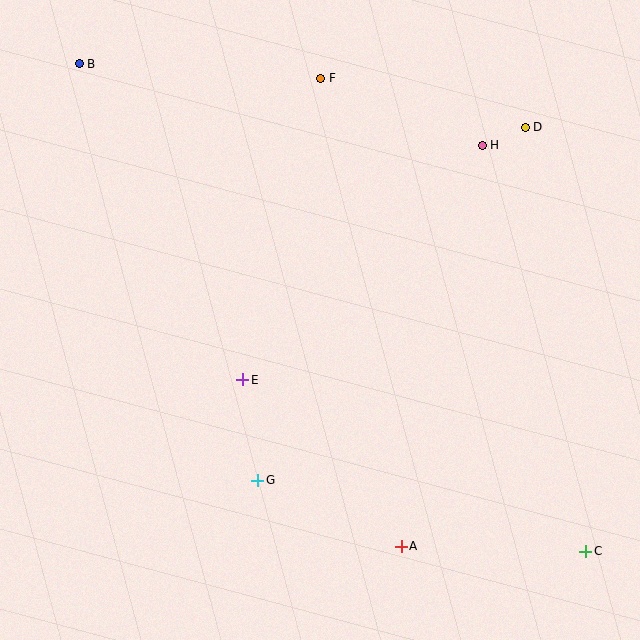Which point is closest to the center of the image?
Point E at (243, 380) is closest to the center.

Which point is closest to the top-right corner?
Point D is closest to the top-right corner.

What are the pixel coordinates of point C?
Point C is at (586, 551).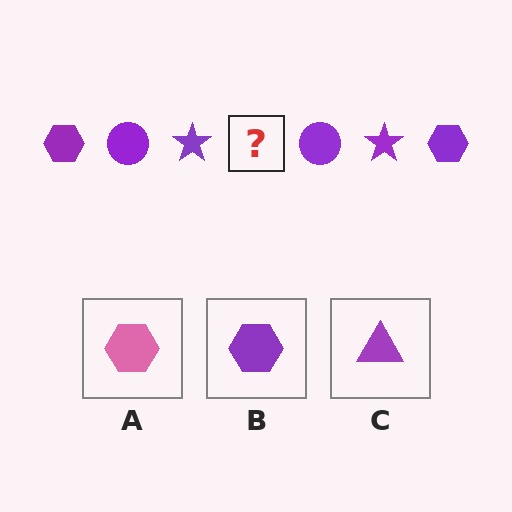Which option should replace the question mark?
Option B.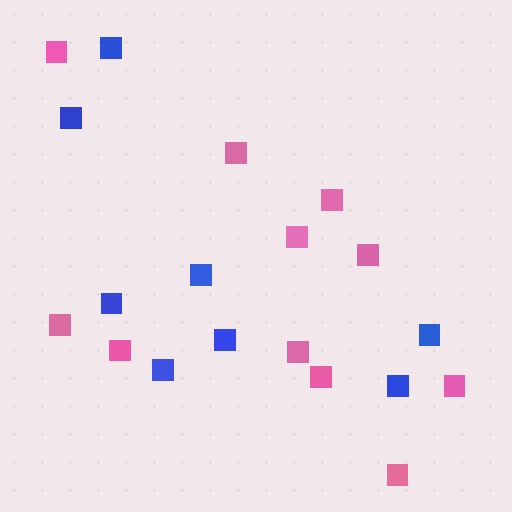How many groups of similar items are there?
There are 2 groups: one group of pink squares (11) and one group of blue squares (8).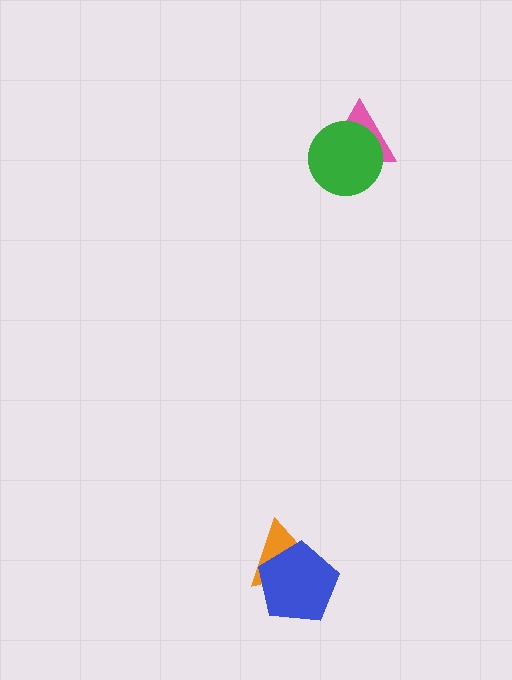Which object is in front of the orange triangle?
The blue pentagon is in front of the orange triangle.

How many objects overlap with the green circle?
1 object overlaps with the green circle.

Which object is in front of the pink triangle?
The green circle is in front of the pink triangle.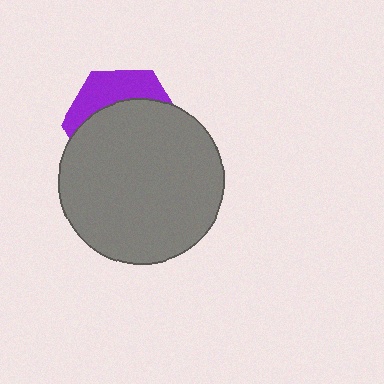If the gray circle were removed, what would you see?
You would see the complete purple hexagon.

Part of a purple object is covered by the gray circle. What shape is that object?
It is a hexagon.